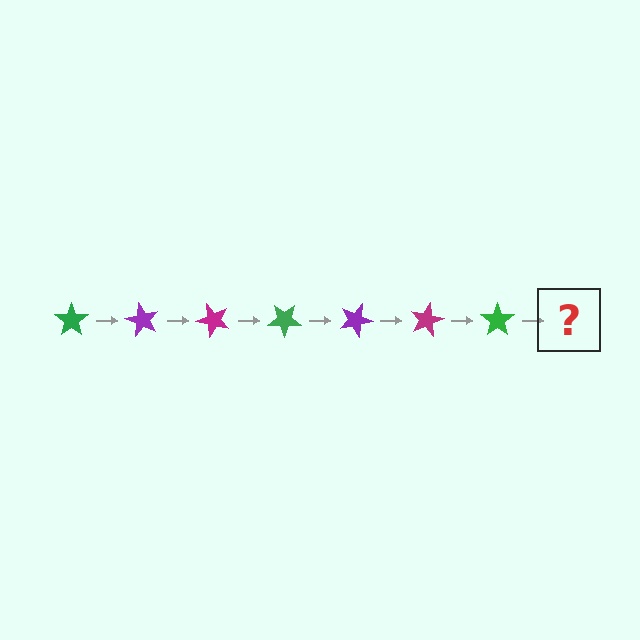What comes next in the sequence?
The next element should be a purple star, rotated 420 degrees from the start.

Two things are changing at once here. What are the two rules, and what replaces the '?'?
The two rules are that it rotates 60 degrees each step and the color cycles through green, purple, and magenta. The '?' should be a purple star, rotated 420 degrees from the start.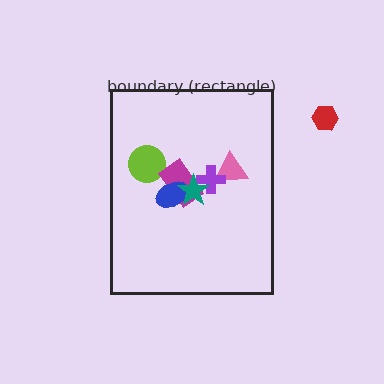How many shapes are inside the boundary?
6 inside, 1 outside.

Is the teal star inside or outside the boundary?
Inside.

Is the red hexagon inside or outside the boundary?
Outside.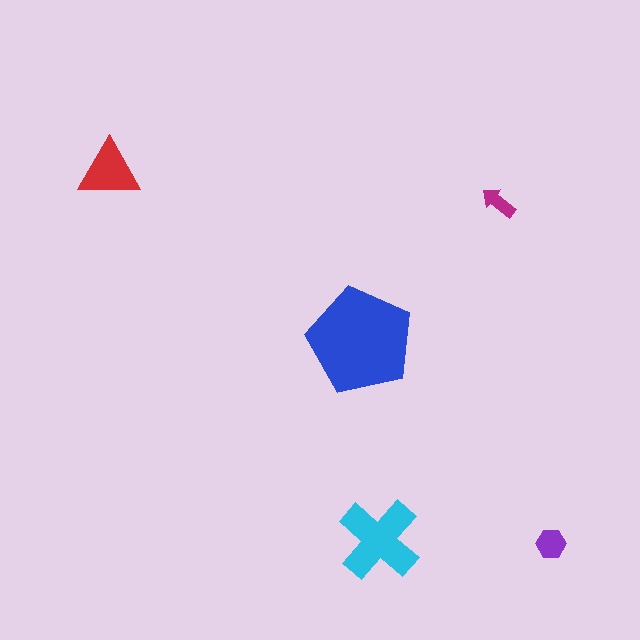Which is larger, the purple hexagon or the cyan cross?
The cyan cross.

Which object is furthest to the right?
The purple hexagon is rightmost.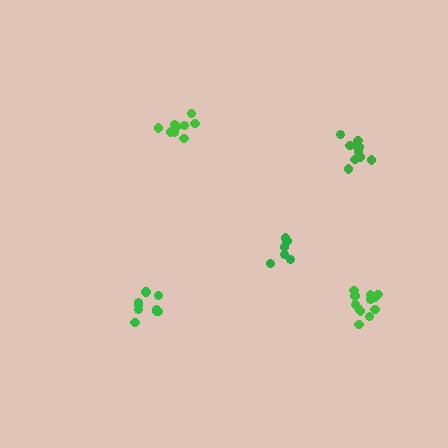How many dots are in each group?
Group 1: 9 dots, Group 2: 12 dots, Group 3: 9 dots, Group 4: 7 dots, Group 5: 10 dots (47 total).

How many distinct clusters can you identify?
There are 5 distinct clusters.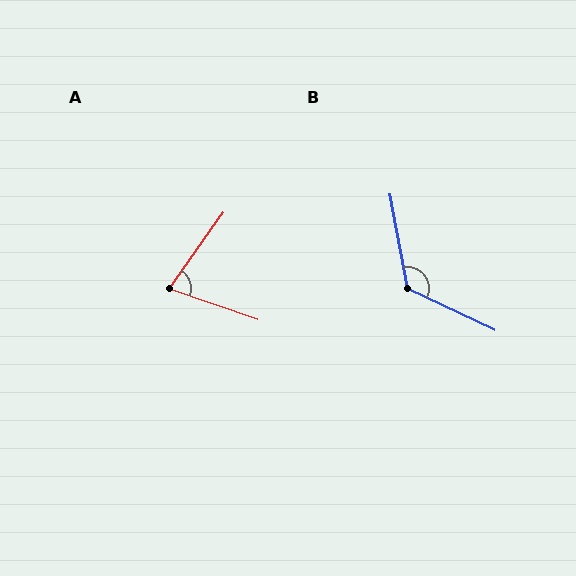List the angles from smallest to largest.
A (73°), B (126°).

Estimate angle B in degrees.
Approximately 126 degrees.